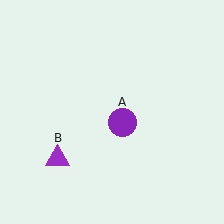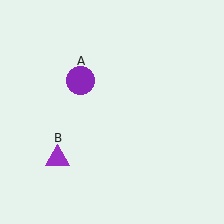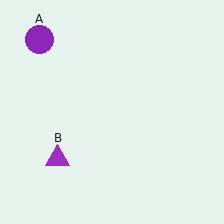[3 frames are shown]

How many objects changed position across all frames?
1 object changed position: purple circle (object A).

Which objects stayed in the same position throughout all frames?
Purple triangle (object B) remained stationary.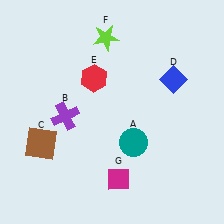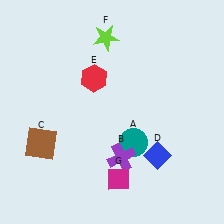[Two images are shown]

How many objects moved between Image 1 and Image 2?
2 objects moved between the two images.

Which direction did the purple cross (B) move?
The purple cross (B) moved right.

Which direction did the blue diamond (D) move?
The blue diamond (D) moved down.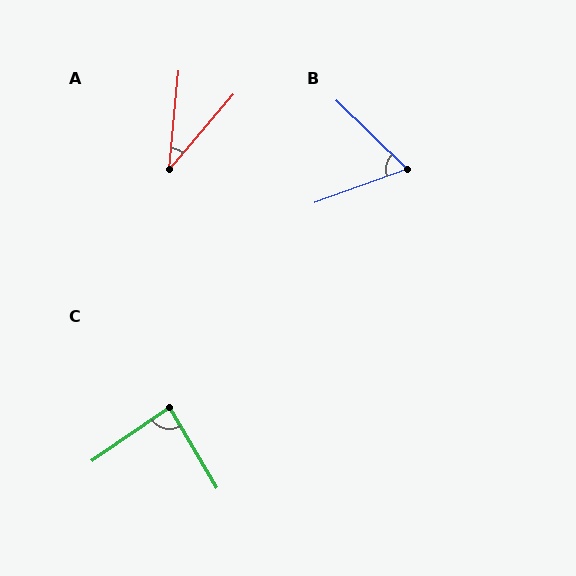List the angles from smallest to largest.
A (35°), B (64°), C (86°).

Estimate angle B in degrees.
Approximately 64 degrees.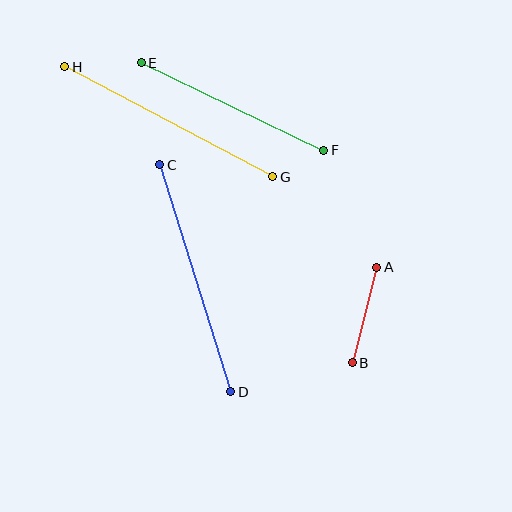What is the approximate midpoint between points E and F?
The midpoint is at approximately (232, 106) pixels.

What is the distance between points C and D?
The distance is approximately 237 pixels.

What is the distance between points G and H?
The distance is approximately 235 pixels.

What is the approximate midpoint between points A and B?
The midpoint is at approximately (365, 315) pixels.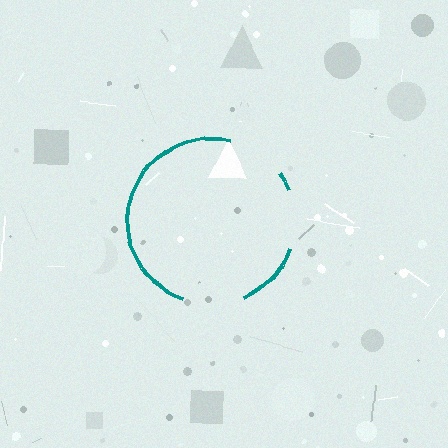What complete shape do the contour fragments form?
The contour fragments form a circle.